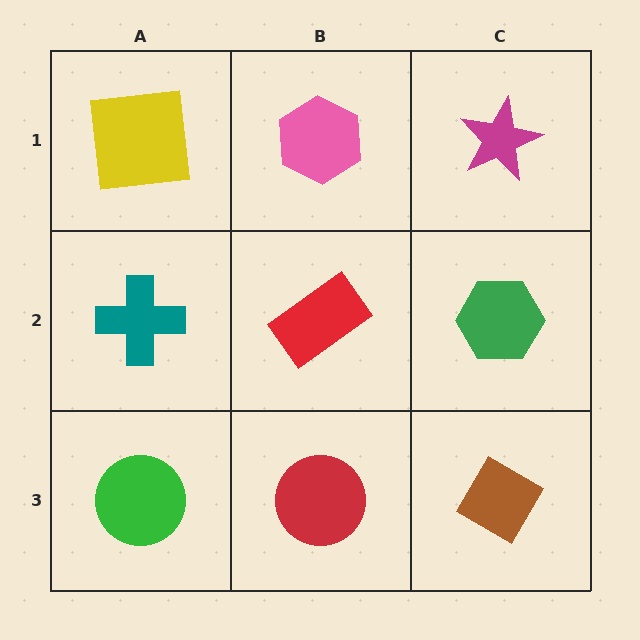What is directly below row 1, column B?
A red rectangle.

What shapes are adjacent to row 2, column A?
A yellow square (row 1, column A), a green circle (row 3, column A), a red rectangle (row 2, column B).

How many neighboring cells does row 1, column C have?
2.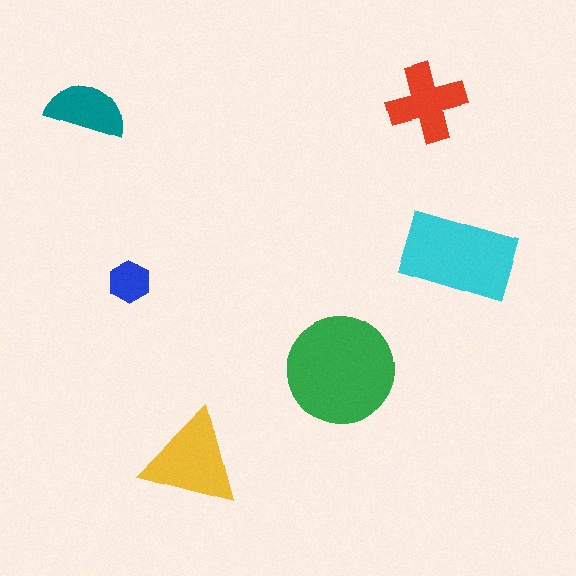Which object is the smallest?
The blue hexagon.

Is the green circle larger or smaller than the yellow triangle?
Larger.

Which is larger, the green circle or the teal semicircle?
The green circle.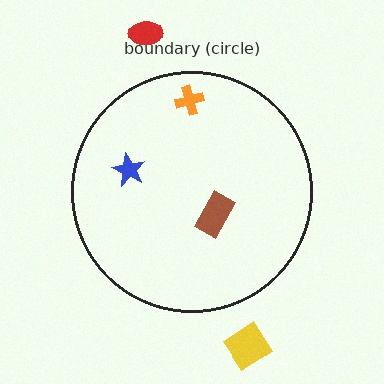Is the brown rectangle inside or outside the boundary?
Inside.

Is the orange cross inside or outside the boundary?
Inside.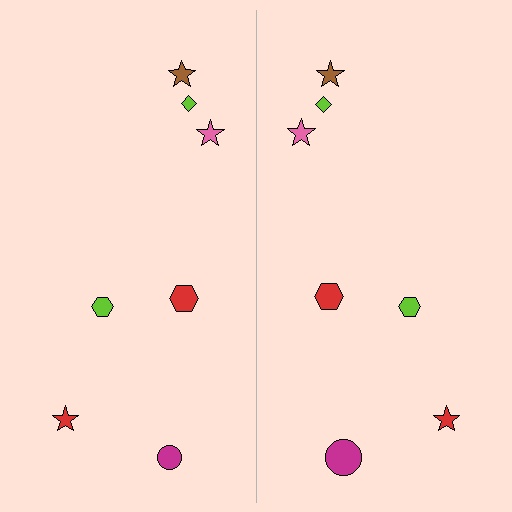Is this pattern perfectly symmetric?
No, the pattern is not perfectly symmetric. The magenta circle on the right side has a different size than its mirror counterpart.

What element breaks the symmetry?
The magenta circle on the right side has a different size than its mirror counterpart.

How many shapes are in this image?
There are 14 shapes in this image.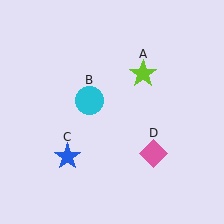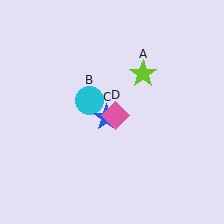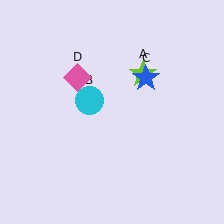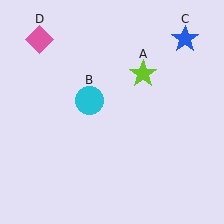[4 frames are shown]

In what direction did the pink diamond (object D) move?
The pink diamond (object D) moved up and to the left.